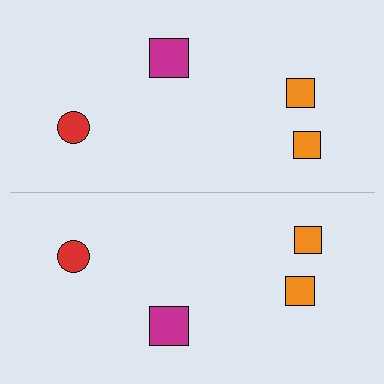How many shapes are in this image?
There are 8 shapes in this image.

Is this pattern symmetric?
Yes, this pattern has bilateral (reflection) symmetry.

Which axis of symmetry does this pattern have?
The pattern has a horizontal axis of symmetry running through the center of the image.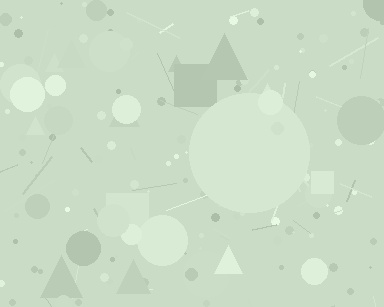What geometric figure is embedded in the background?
A circle is embedded in the background.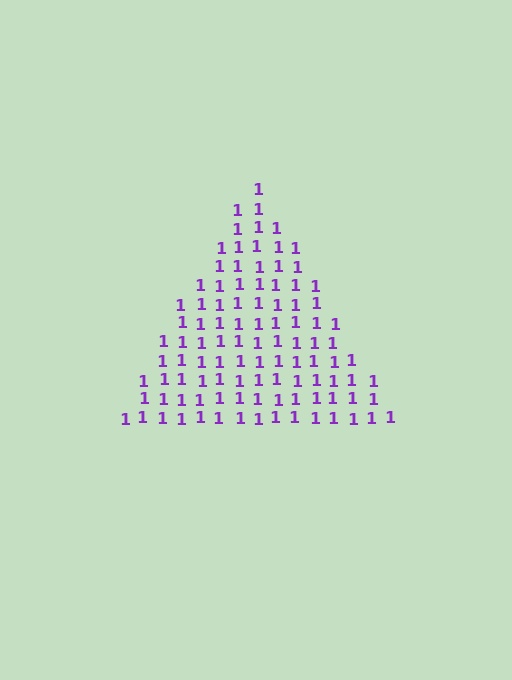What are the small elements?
The small elements are digit 1's.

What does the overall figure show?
The overall figure shows a triangle.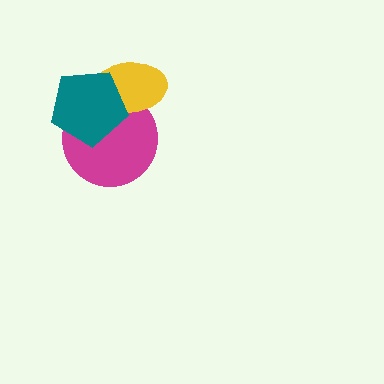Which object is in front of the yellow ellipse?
The teal pentagon is in front of the yellow ellipse.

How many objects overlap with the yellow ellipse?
2 objects overlap with the yellow ellipse.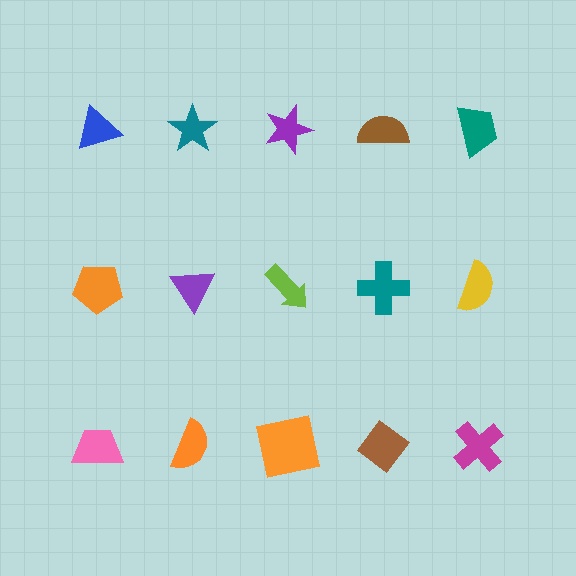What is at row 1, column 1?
A blue triangle.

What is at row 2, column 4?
A teal cross.